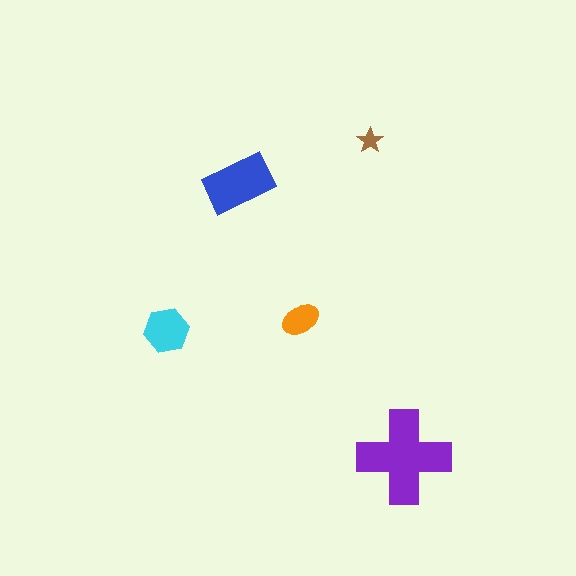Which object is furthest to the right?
The purple cross is rightmost.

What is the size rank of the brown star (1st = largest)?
5th.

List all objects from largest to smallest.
The purple cross, the blue rectangle, the cyan hexagon, the orange ellipse, the brown star.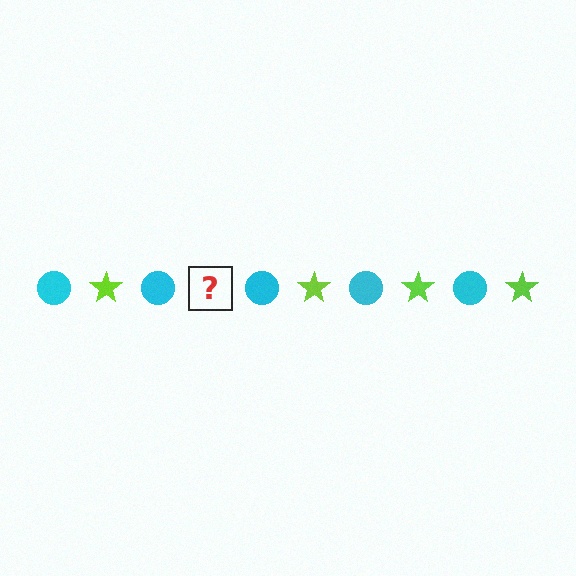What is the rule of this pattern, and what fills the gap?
The rule is that the pattern alternates between cyan circle and lime star. The gap should be filled with a lime star.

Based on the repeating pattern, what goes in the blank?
The blank should be a lime star.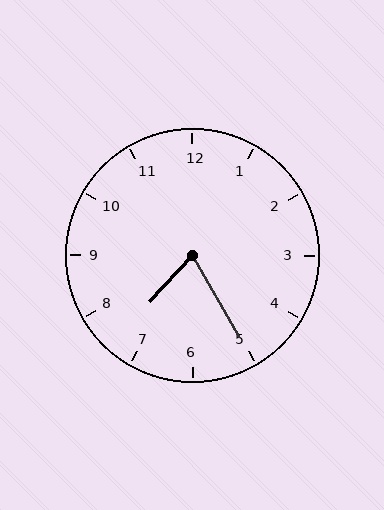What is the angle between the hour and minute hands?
Approximately 72 degrees.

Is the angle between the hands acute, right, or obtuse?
It is acute.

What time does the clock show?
7:25.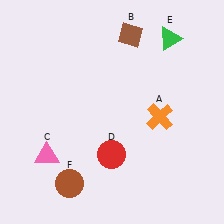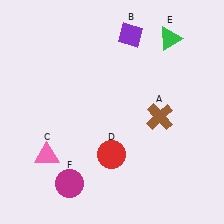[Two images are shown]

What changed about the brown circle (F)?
In Image 1, F is brown. In Image 2, it changed to magenta.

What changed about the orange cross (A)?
In Image 1, A is orange. In Image 2, it changed to brown.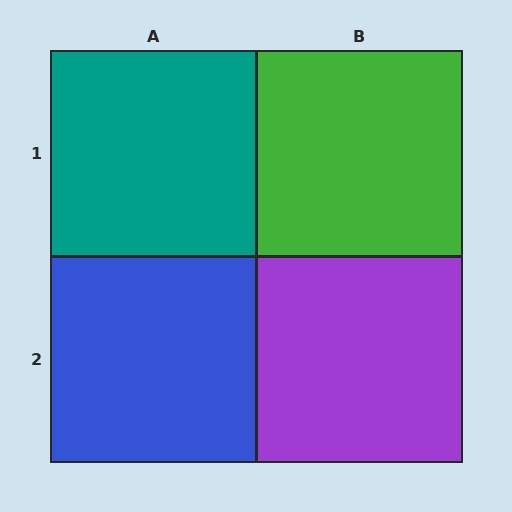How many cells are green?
1 cell is green.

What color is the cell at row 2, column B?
Purple.